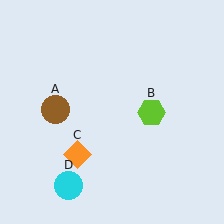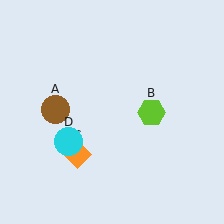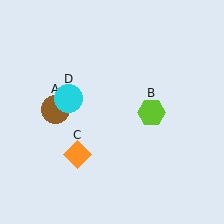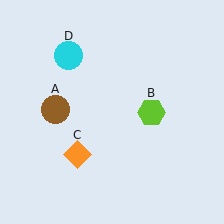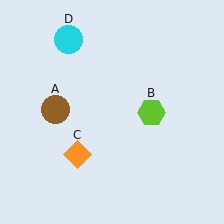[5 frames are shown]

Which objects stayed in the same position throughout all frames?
Brown circle (object A) and lime hexagon (object B) and orange diamond (object C) remained stationary.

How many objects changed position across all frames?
1 object changed position: cyan circle (object D).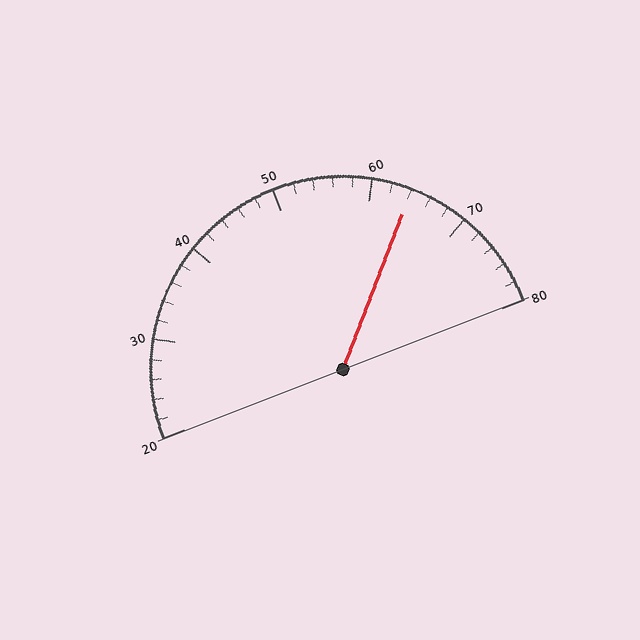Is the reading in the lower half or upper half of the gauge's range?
The reading is in the upper half of the range (20 to 80).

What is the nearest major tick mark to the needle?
The nearest major tick mark is 60.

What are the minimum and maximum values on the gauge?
The gauge ranges from 20 to 80.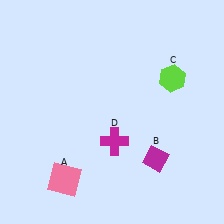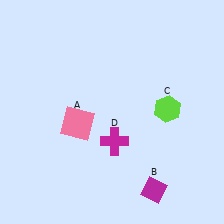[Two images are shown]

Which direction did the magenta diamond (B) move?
The magenta diamond (B) moved down.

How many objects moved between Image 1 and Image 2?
3 objects moved between the two images.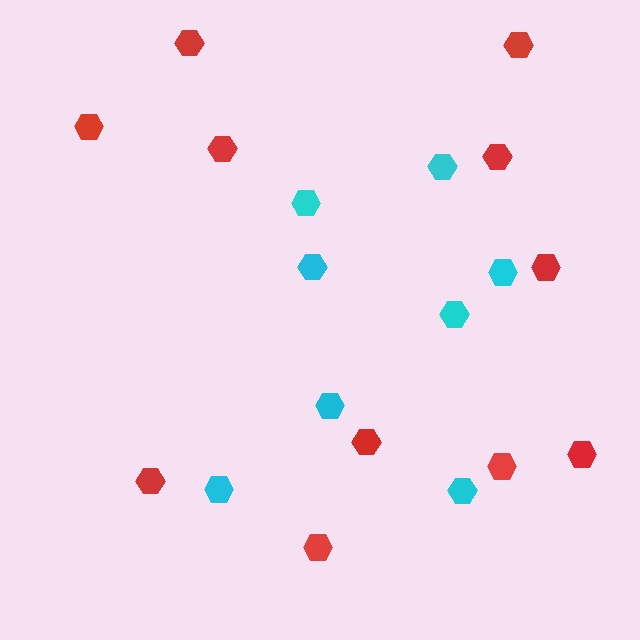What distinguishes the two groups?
There are 2 groups: one group of red hexagons (11) and one group of cyan hexagons (8).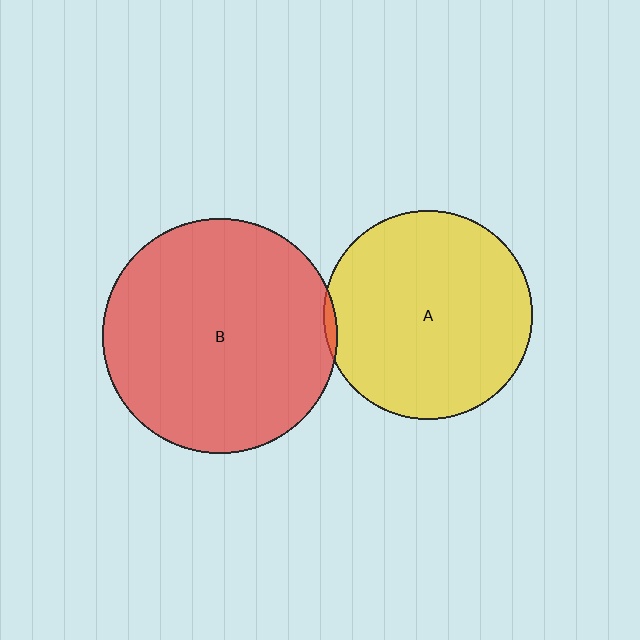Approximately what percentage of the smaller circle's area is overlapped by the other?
Approximately 5%.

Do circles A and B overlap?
Yes.